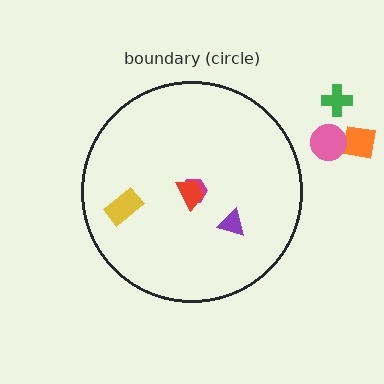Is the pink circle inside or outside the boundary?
Outside.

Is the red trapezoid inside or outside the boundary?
Inside.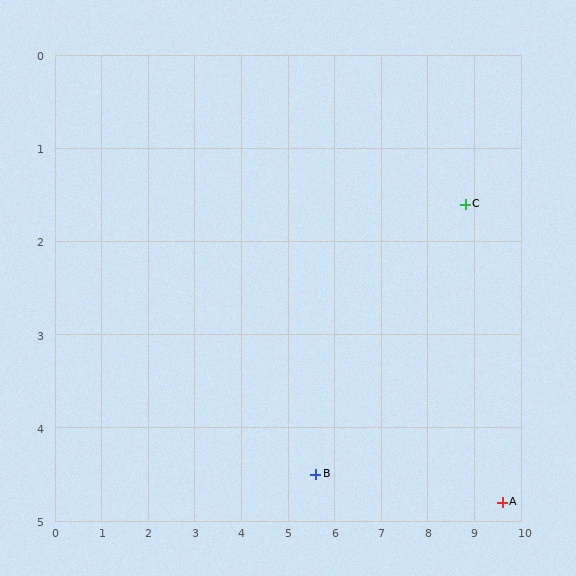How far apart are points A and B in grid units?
Points A and B are about 4.0 grid units apart.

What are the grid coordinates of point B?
Point B is at approximately (5.6, 4.5).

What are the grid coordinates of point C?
Point C is at approximately (8.8, 1.6).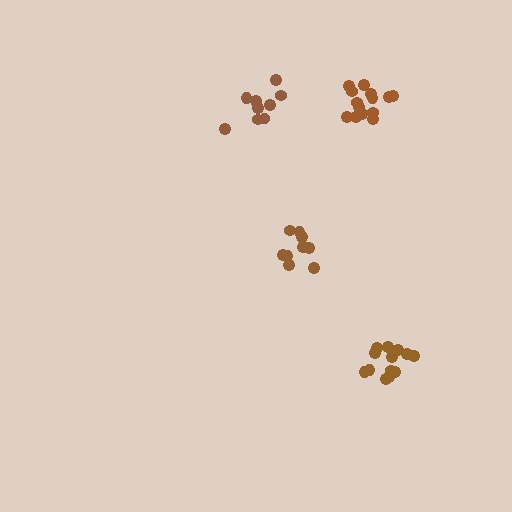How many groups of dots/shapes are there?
There are 4 groups.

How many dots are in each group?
Group 1: 9 dots, Group 2: 9 dots, Group 3: 14 dots, Group 4: 13 dots (45 total).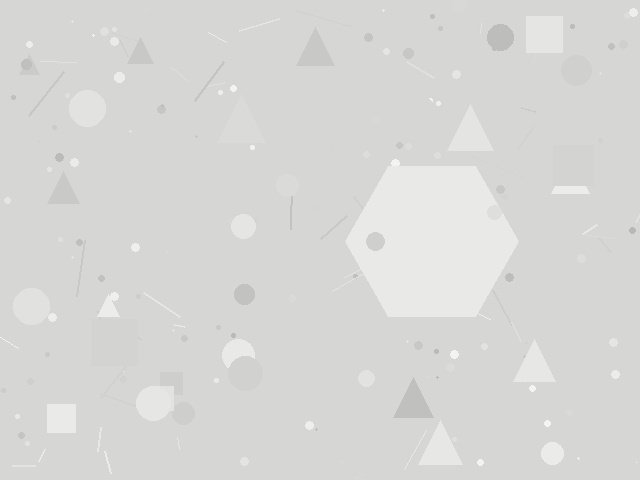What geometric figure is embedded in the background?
A hexagon is embedded in the background.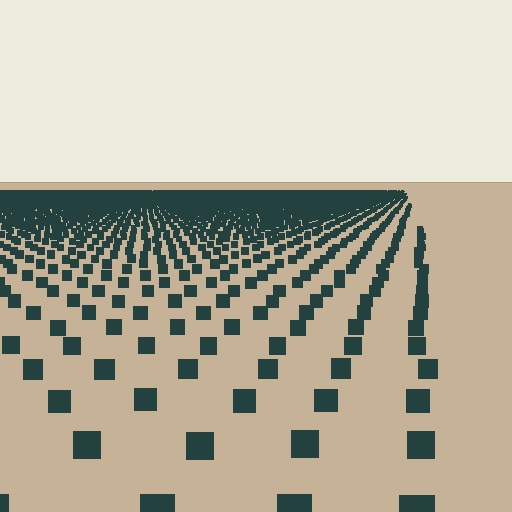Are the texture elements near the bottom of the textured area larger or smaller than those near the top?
Larger. Near the bottom, elements are closer to the viewer and appear at a bigger on-screen size.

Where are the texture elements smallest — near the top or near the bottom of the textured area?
Near the top.